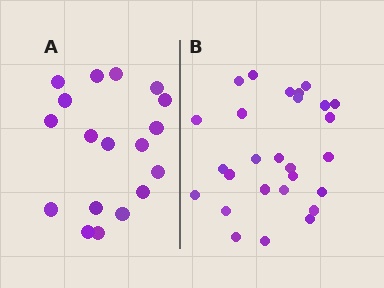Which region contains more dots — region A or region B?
Region B (the right region) has more dots.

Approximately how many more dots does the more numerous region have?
Region B has roughly 8 or so more dots than region A.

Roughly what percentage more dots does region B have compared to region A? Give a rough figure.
About 50% more.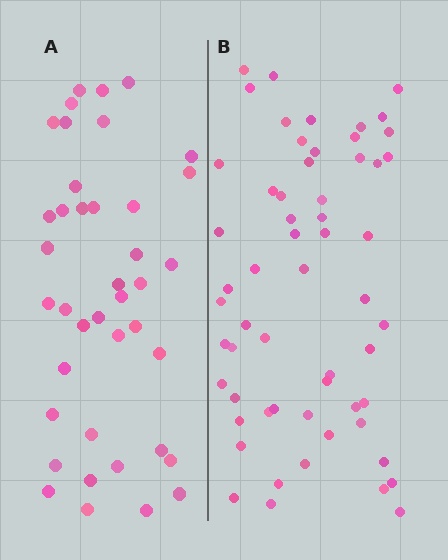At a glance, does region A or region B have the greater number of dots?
Region B (the right region) has more dots.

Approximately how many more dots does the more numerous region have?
Region B has approximately 20 more dots than region A.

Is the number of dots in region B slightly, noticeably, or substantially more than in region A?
Region B has substantially more. The ratio is roughly 1.4 to 1.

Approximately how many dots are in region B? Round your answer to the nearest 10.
About 60 dots. (The exact count is 58, which rounds to 60.)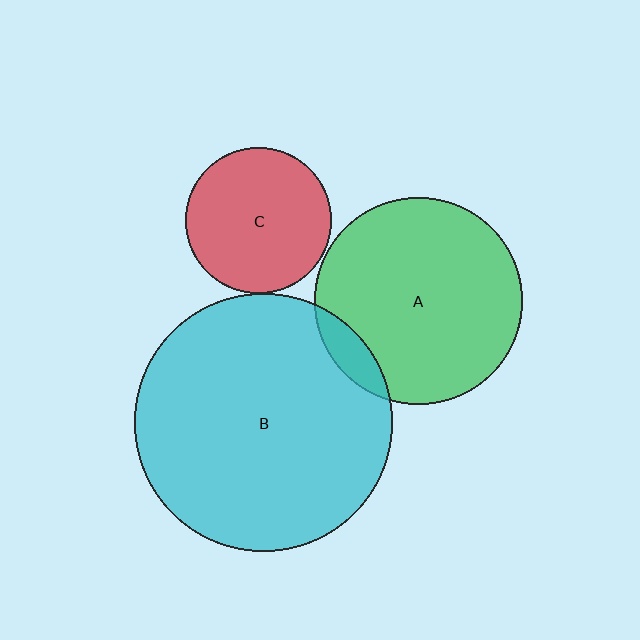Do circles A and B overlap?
Yes.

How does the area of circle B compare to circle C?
Approximately 3.1 times.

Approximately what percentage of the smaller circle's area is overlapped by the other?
Approximately 10%.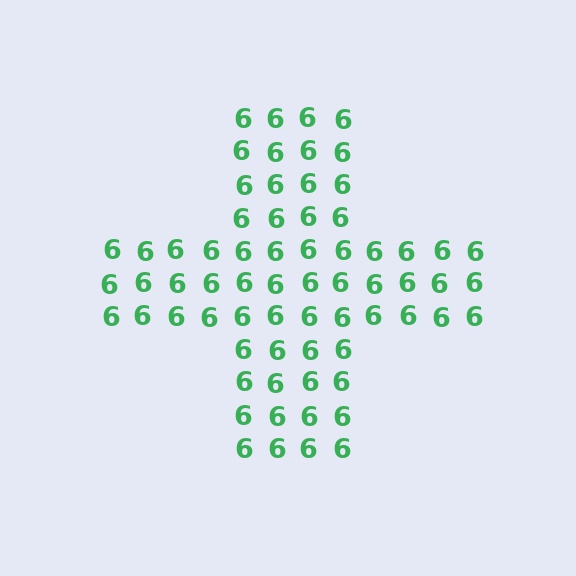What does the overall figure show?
The overall figure shows a cross.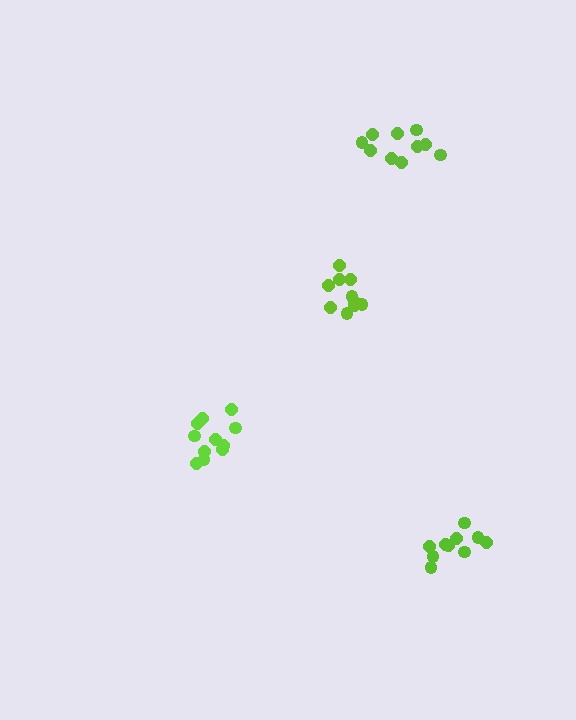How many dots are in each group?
Group 1: 10 dots, Group 2: 11 dots, Group 3: 10 dots, Group 4: 10 dots (41 total).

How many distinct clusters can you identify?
There are 4 distinct clusters.